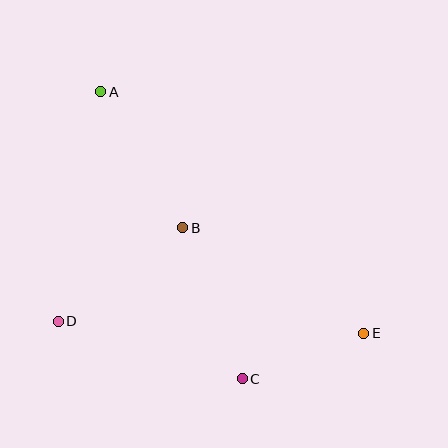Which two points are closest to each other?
Points C and E are closest to each other.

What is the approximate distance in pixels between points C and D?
The distance between C and D is approximately 193 pixels.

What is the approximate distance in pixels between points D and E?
The distance between D and E is approximately 306 pixels.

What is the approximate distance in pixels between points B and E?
The distance between B and E is approximately 209 pixels.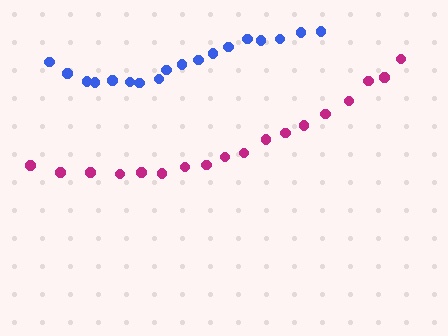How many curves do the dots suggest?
There are 2 distinct paths.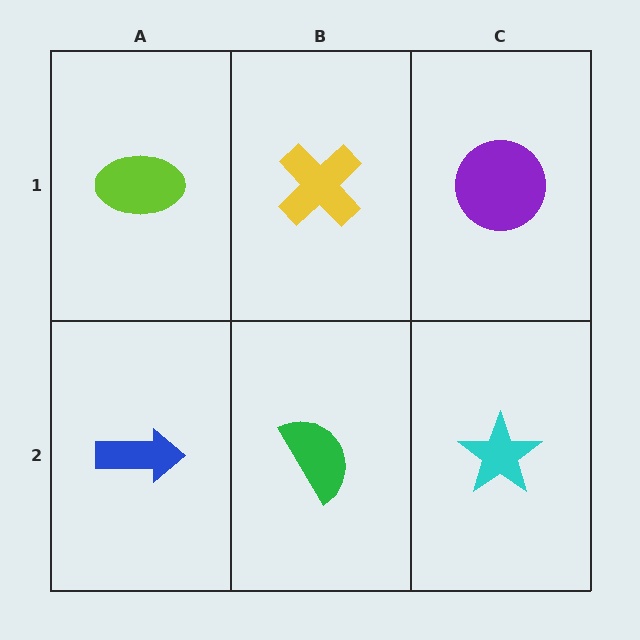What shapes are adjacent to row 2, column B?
A yellow cross (row 1, column B), a blue arrow (row 2, column A), a cyan star (row 2, column C).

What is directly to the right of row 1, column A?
A yellow cross.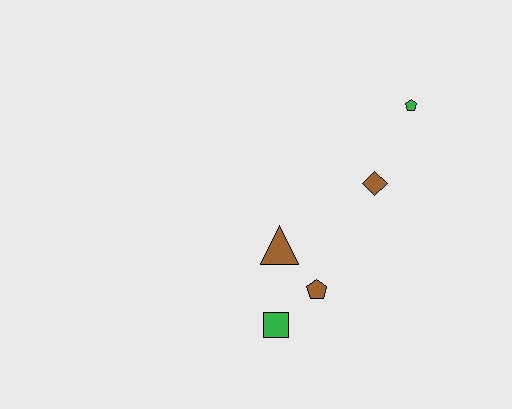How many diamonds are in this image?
There is 1 diamond.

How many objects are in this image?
There are 5 objects.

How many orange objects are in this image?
There are no orange objects.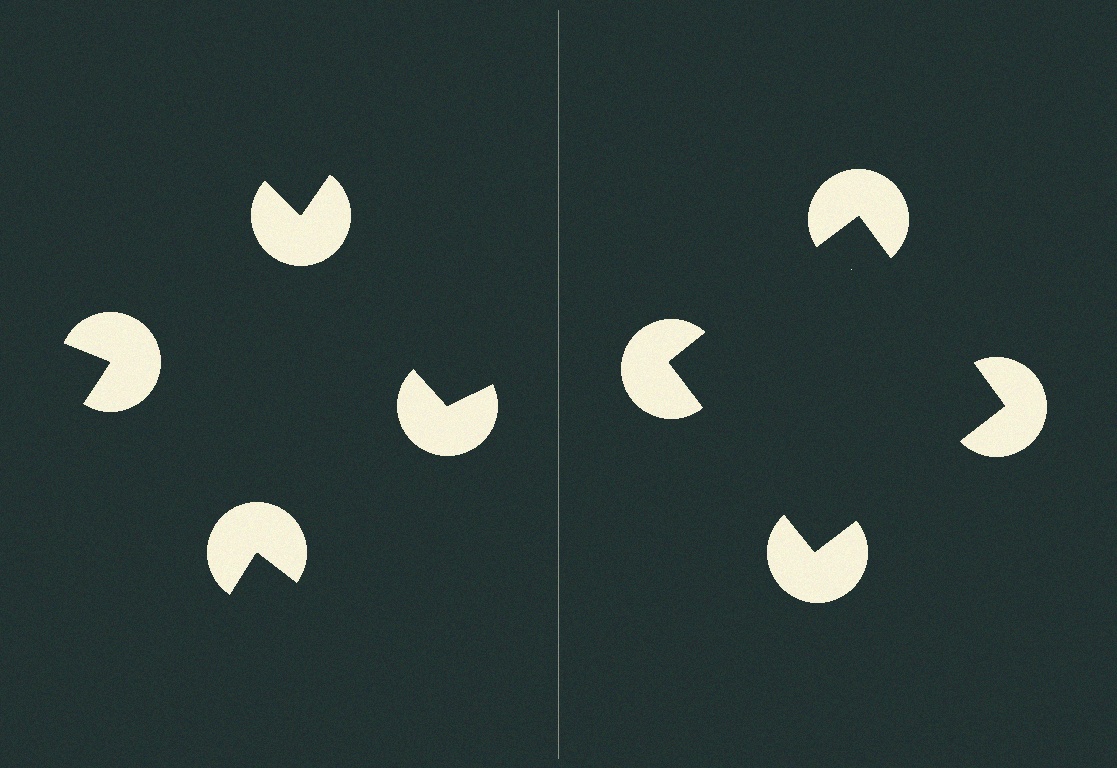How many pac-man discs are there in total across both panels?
8 — 4 on each side.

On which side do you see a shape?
An illusory square appears on the right side. On the left side the wedge cuts are rotated, so no coherent shape forms.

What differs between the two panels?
The pac-man discs are positioned identically on both sides; only the wedge orientations differ. On the right they align to a square; on the left they are misaligned.